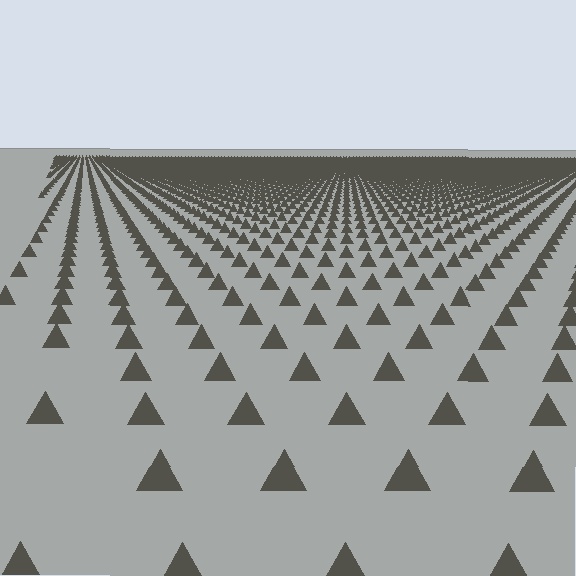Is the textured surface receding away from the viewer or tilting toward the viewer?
The surface is receding away from the viewer. Texture elements get smaller and denser toward the top.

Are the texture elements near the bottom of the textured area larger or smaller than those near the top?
Larger. Near the bottom, elements are closer to the viewer and appear at a bigger on-screen size.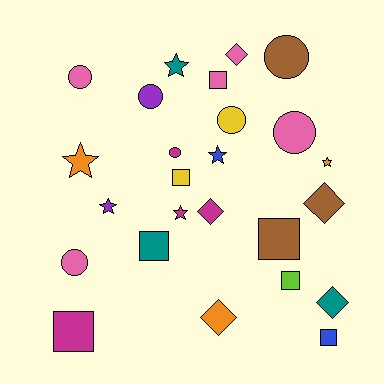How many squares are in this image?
There are 7 squares.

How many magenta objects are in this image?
There are 4 magenta objects.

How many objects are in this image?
There are 25 objects.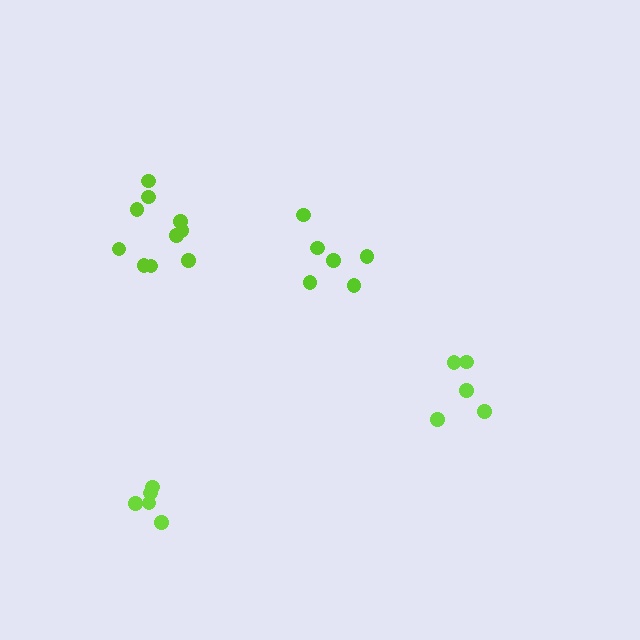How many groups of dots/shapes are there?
There are 4 groups.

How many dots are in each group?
Group 1: 5 dots, Group 2: 5 dots, Group 3: 6 dots, Group 4: 10 dots (26 total).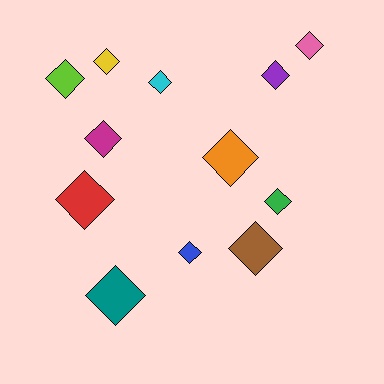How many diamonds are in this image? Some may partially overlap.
There are 12 diamonds.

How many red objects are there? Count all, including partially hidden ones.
There is 1 red object.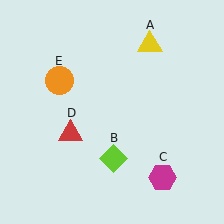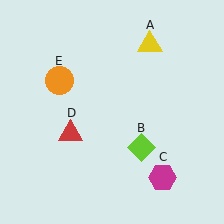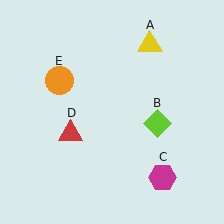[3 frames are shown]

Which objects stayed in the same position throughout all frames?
Yellow triangle (object A) and magenta hexagon (object C) and red triangle (object D) and orange circle (object E) remained stationary.